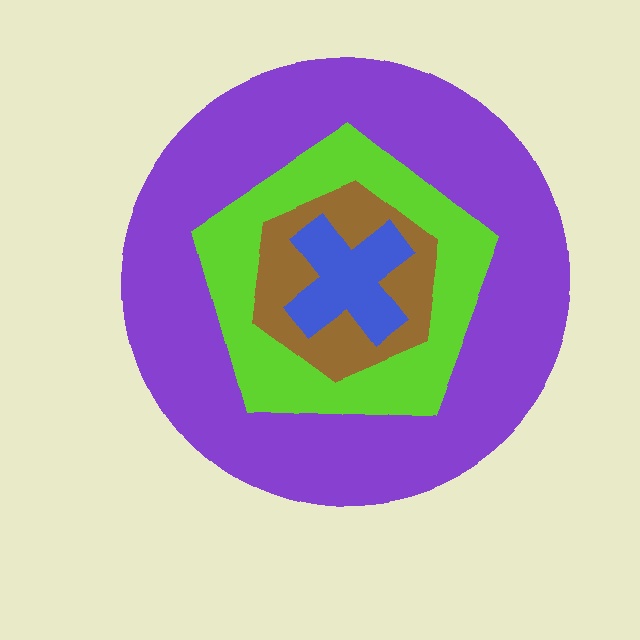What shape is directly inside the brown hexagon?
The blue cross.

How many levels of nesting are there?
4.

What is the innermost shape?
The blue cross.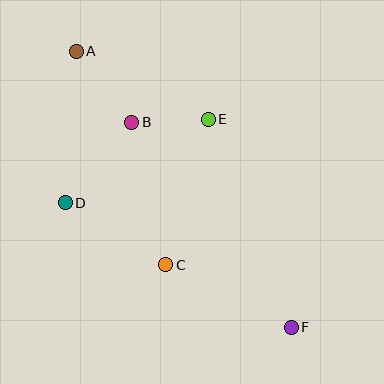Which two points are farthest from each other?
Points A and F are farthest from each other.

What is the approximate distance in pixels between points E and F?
The distance between E and F is approximately 224 pixels.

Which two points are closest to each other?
Points B and E are closest to each other.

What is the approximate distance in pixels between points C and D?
The distance between C and D is approximately 118 pixels.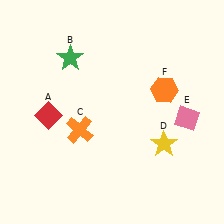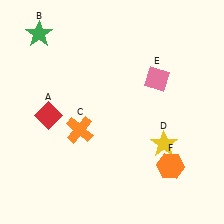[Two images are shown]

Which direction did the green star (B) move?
The green star (B) moved left.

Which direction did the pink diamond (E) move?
The pink diamond (E) moved up.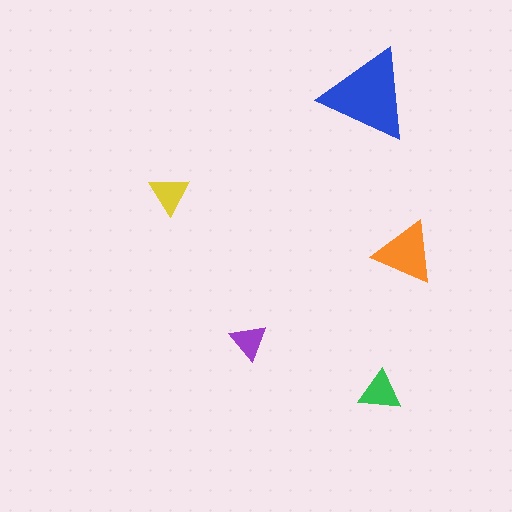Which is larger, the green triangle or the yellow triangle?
The green one.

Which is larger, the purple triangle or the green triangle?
The green one.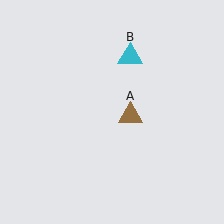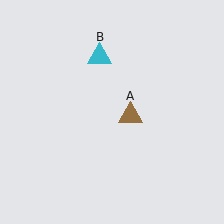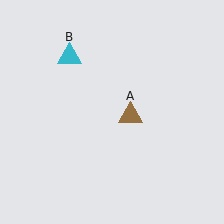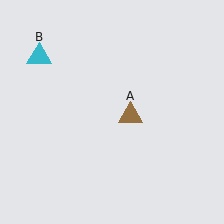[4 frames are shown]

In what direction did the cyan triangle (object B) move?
The cyan triangle (object B) moved left.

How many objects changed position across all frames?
1 object changed position: cyan triangle (object B).